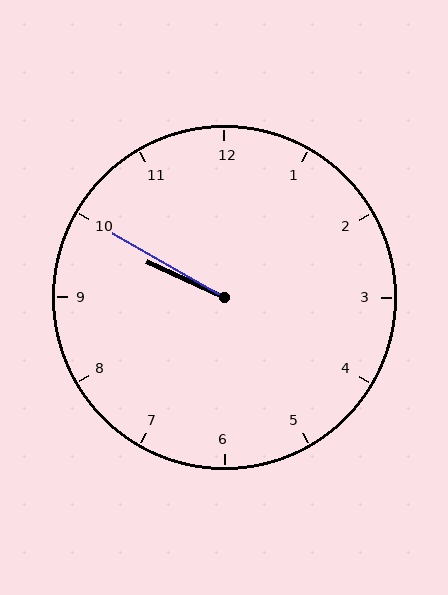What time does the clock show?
9:50.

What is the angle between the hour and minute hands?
Approximately 5 degrees.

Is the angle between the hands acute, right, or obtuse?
It is acute.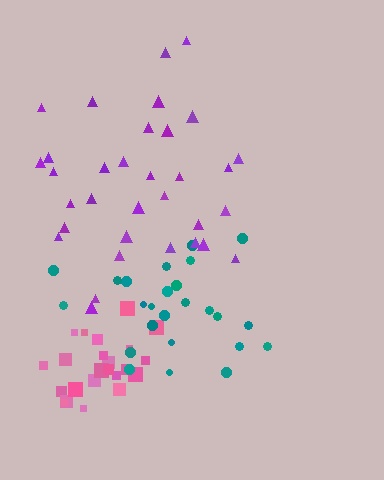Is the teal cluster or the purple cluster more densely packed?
Teal.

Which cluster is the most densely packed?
Pink.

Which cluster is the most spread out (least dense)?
Purple.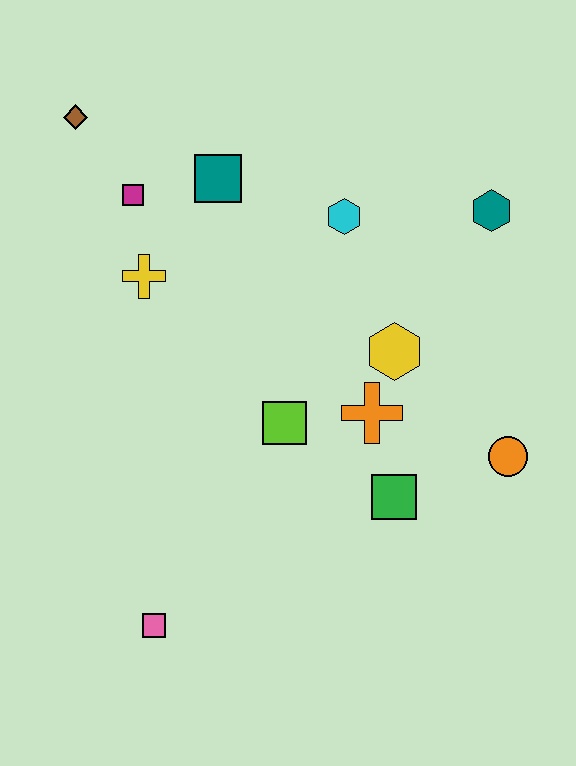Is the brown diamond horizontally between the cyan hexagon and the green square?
No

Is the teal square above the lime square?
Yes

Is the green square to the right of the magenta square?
Yes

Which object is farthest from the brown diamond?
The orange circle is farthest from the brown diamond.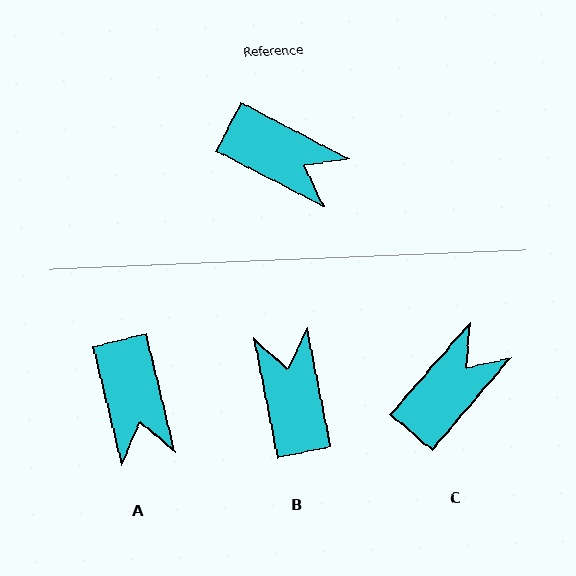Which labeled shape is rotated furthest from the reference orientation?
B, about 129 degrees away.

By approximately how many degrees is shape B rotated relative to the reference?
Approximately 129 degrees counter-clockwise.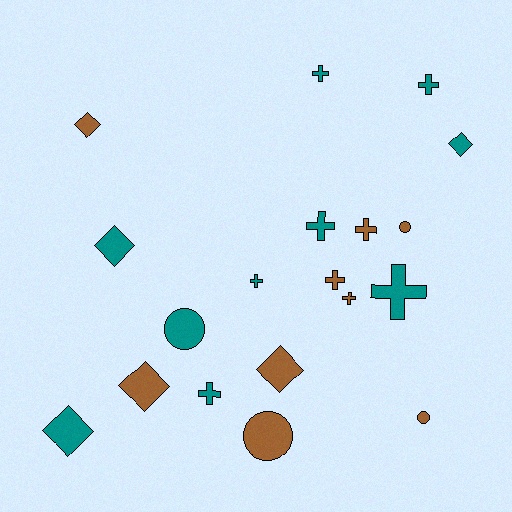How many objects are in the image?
There are 19 objects.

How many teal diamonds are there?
There are 3 teal diamonds.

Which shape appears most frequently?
Cross, with 9 objects.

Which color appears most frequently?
Teal, with 10 objects.